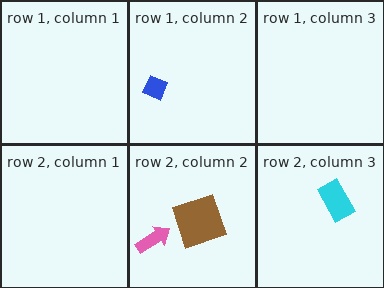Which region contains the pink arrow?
The row 2, column 2 region.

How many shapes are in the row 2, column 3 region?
1.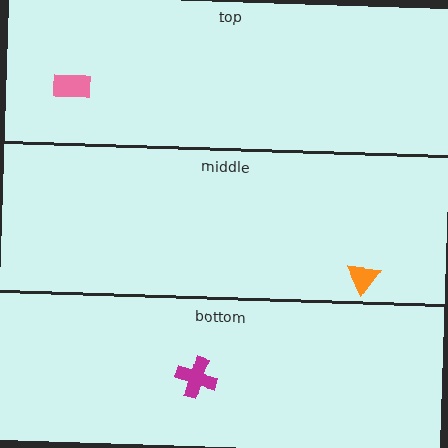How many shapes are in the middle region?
1.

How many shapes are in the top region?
1.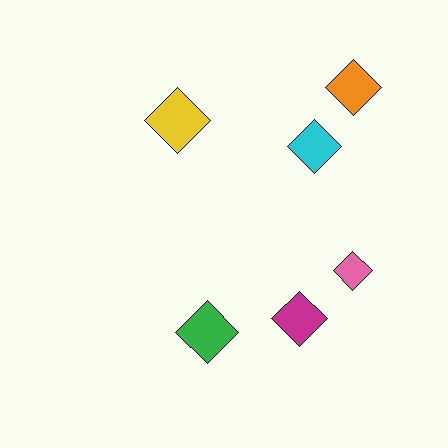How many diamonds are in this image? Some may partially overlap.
There are 6 diamonds.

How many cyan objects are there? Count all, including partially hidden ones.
There is 1 cyan object.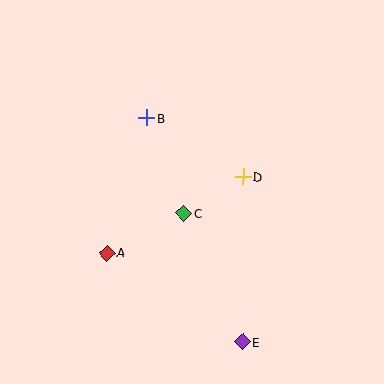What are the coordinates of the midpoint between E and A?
The midpoint between E and A is at (175, 297).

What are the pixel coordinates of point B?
Point B is at (146, 118).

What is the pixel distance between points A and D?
The distance between A and D is 156 pixels.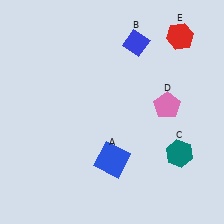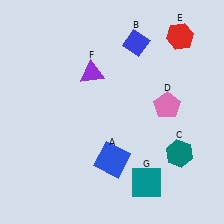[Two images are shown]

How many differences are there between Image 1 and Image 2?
There are 2 differences between the two images.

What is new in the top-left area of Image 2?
A purple triangle (F) was added in the top-left area of Image 2.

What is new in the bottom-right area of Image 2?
A teal square (G) was added in the bottom-right area of Image 2.